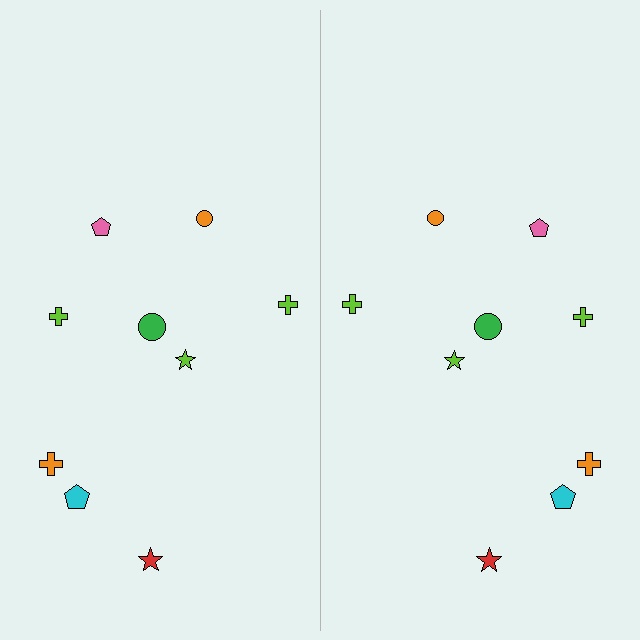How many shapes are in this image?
There are 18 shapes in this image.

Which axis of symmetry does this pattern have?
The pattern has a vertical axis of symmetry running through the center of the image.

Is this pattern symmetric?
Yes, this pattern has bilateral (reflection) symmetry.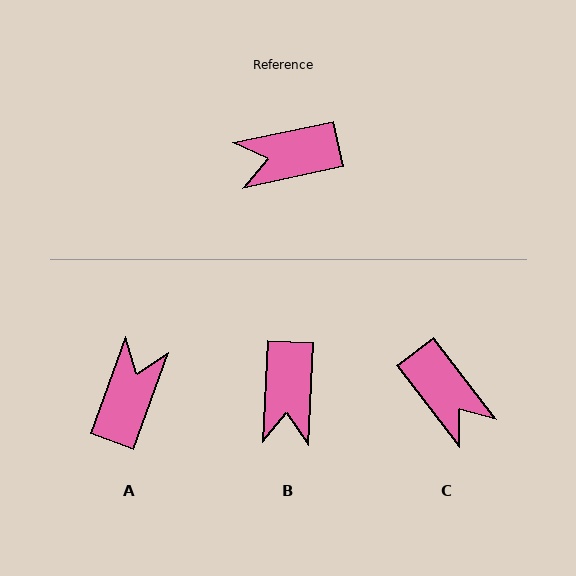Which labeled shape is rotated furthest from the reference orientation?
A, about 122 degrees away.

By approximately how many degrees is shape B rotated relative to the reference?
Approximately 75 degrees counter-clockwise.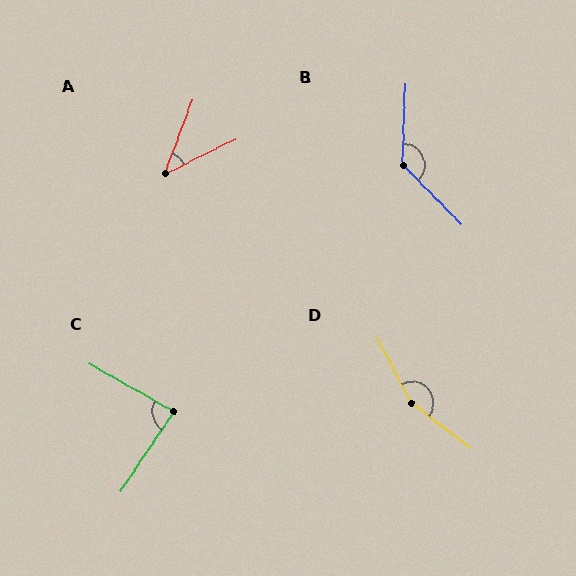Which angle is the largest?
D, at approximately 154 degrees.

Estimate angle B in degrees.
Approximately 134 degrees.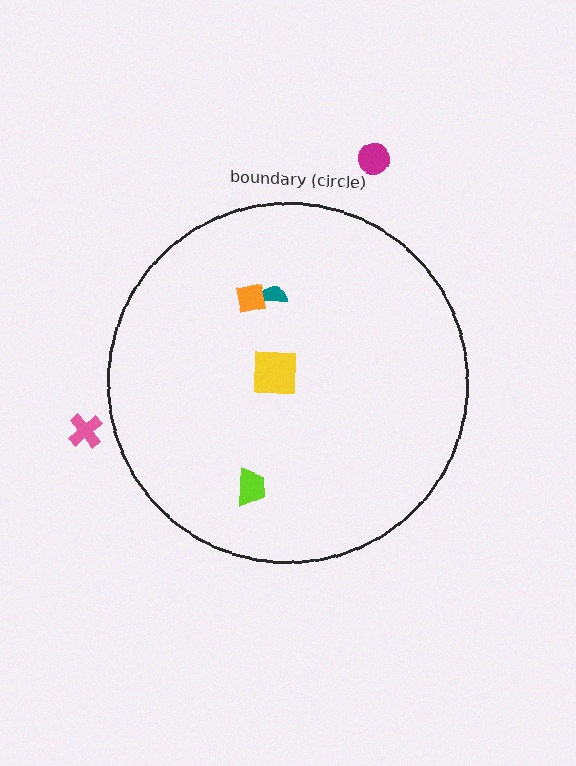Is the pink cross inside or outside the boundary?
Outside.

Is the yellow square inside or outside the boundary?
Inside.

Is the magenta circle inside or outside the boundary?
Outside.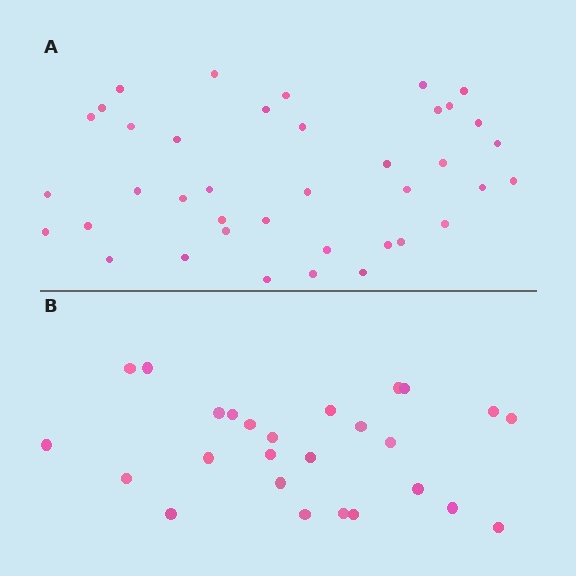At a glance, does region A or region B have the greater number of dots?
Region A (the top region) has more dots.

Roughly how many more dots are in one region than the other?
Region A has approximately 15 more dots than region B.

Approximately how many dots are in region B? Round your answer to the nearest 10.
About 30 dots. (The exact count is 26, which rounds to 30.)